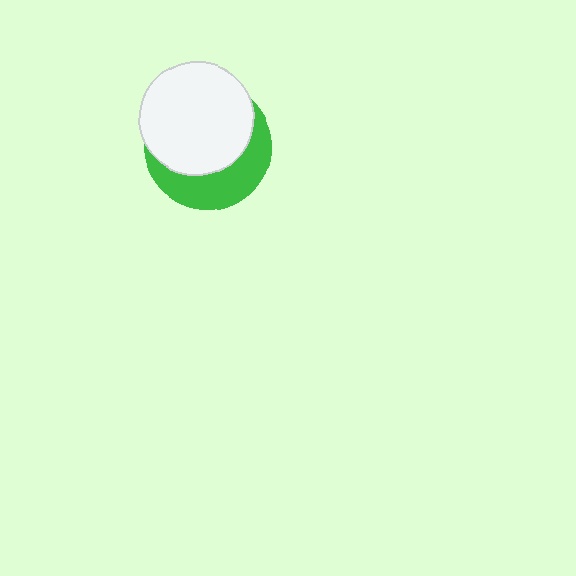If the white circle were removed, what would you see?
You would see the complete green circle.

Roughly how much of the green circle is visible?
A small part of it is visible (roughly 38%).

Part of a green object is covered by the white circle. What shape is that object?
It is a circle.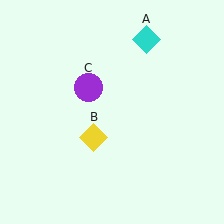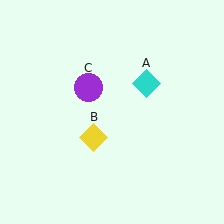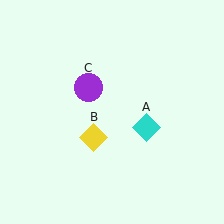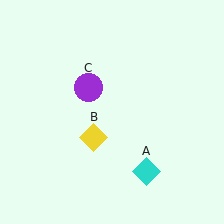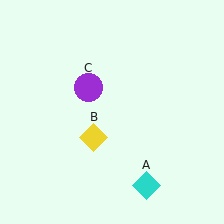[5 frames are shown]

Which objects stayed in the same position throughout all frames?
Yellow diamond (object B) and purple circle (object C) remained stationary.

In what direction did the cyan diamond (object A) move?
The cyan diamond (object A) moved down.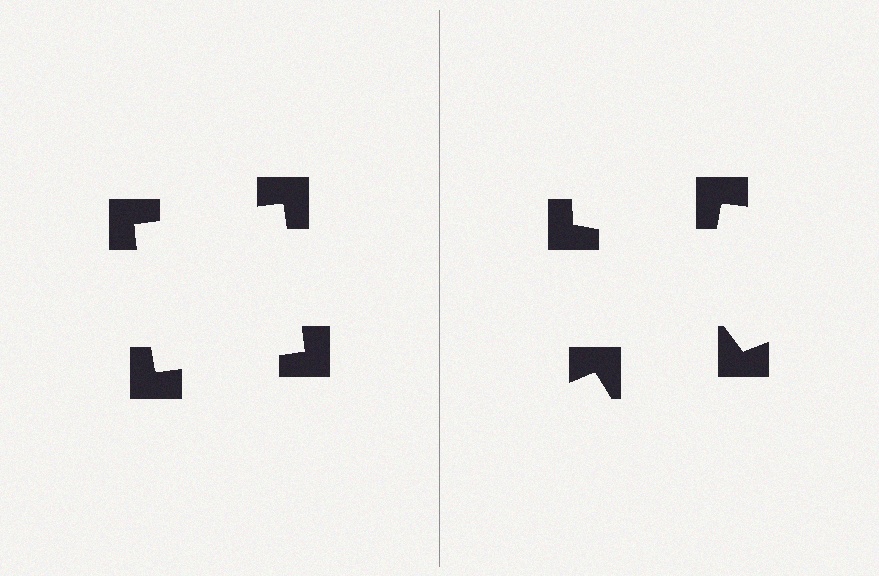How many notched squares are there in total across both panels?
8 — 4 on each side.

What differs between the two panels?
The notched squares are positioned identically on both sides; only the wedge orientations differ. On the left they align to a square; on the right they are misaligned.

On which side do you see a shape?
An illusory square appears on the left side. On the right side the wedge cuts are rotated, so no coherent shape forms.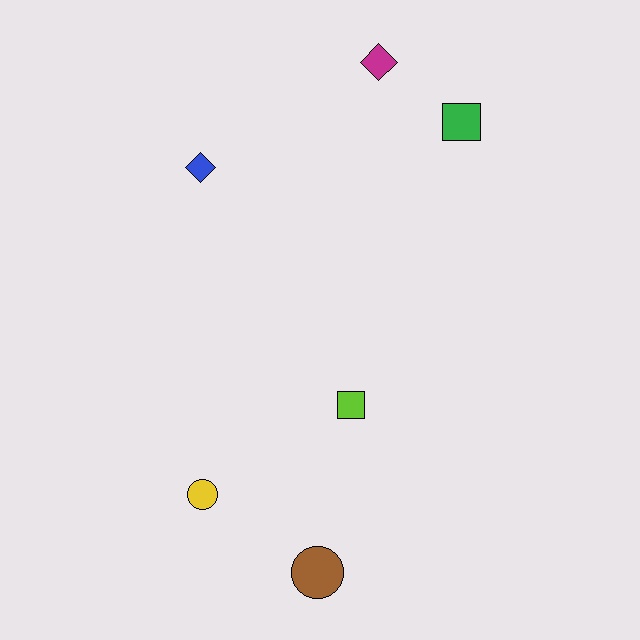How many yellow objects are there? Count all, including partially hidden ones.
There is 1 yellow object.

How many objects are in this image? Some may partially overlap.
There are 6 objects.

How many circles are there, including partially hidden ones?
There are 2 circles.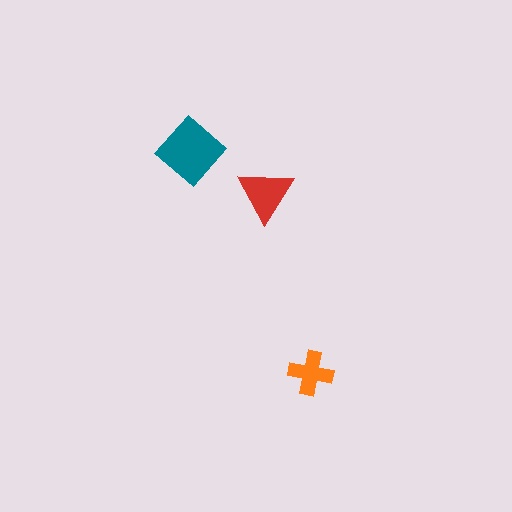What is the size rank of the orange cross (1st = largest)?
3rd.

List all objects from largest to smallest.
The teal diamond, the red triangle, the orange cross.